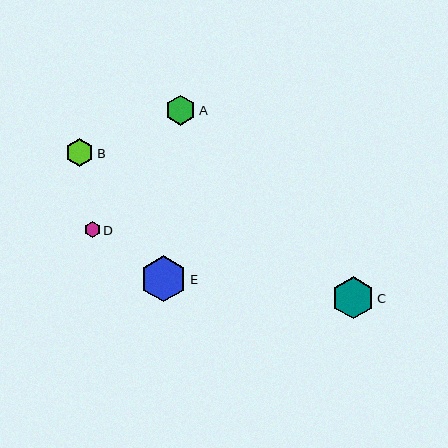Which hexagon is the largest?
Hexagon E is the largest with a size of approximately 46 pixels.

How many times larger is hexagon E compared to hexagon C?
Hexagon E is approximately 1.1 times the size of hexagon C.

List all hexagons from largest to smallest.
From largest to smallest: E, C, A, B, D.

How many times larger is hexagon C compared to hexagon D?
Hexagon C is approximately 2.7 times the size of hexagon D.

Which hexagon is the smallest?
Hexagon D is the smallest with a size of approximately 16 pixels.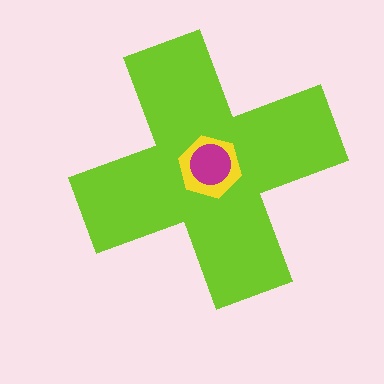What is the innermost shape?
The magenta circle.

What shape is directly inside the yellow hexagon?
The magenta circle.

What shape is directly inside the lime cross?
The yellow hexagon.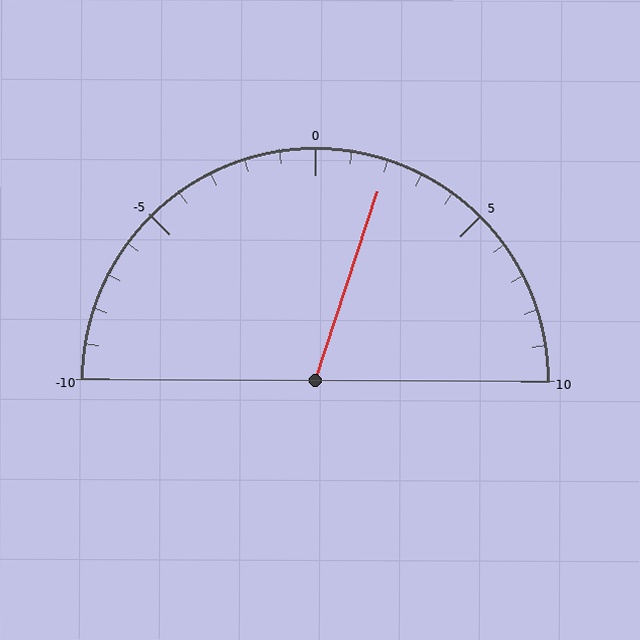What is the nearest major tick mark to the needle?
The nearest major tick mark is 0.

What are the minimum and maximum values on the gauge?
The gauge ranges from -10 to 10.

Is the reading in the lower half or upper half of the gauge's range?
The reading is in the upper half of the range (-10 to 10).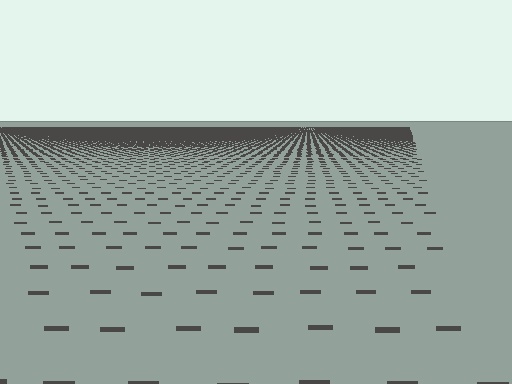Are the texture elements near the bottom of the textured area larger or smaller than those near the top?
Larger. Near the bottom, elements are closer to the viewer and appear at a bigger on-screen size.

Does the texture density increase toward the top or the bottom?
Density increases toward the top.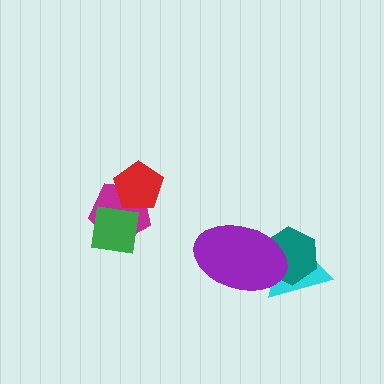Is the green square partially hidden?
Yes, it is partially covered by another shape.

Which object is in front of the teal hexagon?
The purple ellipse is in front of the teal hexagon.